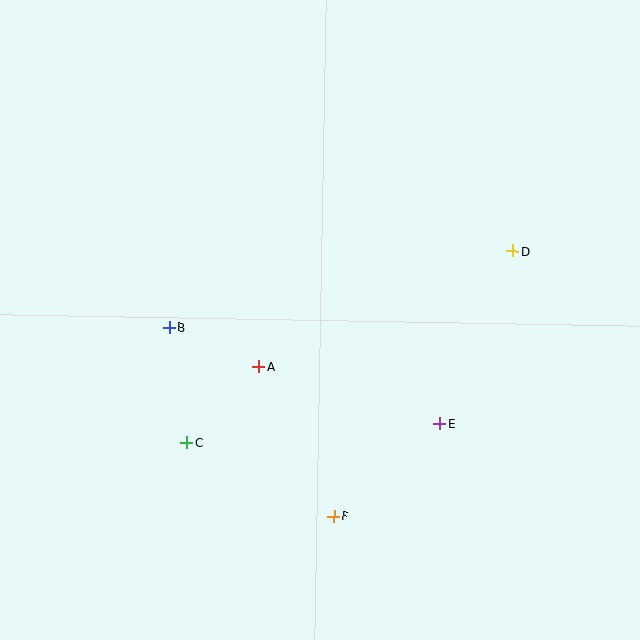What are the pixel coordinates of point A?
Point A is at (259, 367).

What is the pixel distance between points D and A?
The distance between D and A is 279 pixels.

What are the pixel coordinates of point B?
Point B is at (169, 327).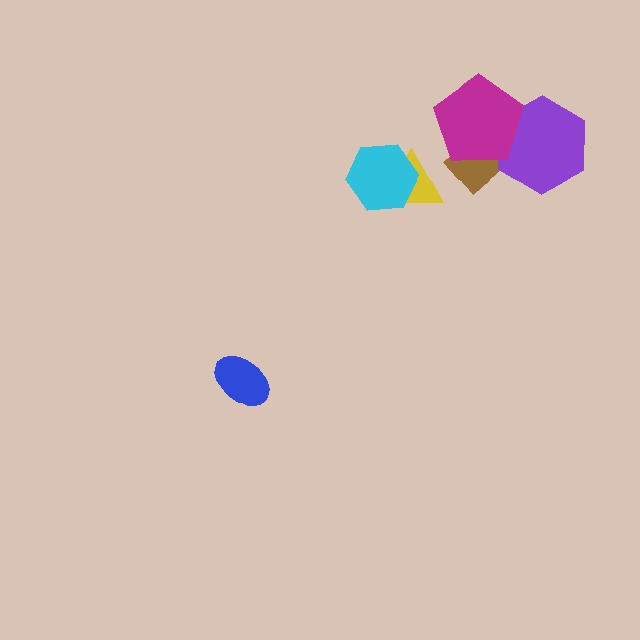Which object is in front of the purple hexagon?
The magenta pentagon is in front of the purple hexagon.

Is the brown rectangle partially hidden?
Yes, it is partially covered by another shape.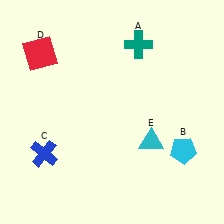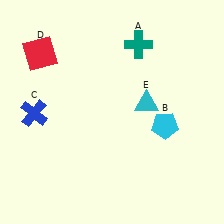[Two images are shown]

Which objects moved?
The objects that moved are: the cyan pentagon (B), the blue cross (C), the cyan triangle (E).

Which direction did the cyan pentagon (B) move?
The cyan pentagon (B) moved up.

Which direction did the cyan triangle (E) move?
The cyan triangle (E) moved up.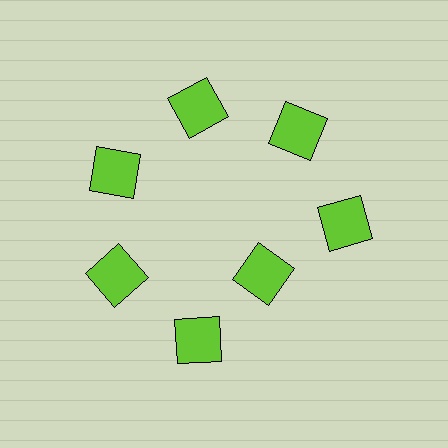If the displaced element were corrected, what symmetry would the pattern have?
It would have 7-fold rotational symmetry — the pattern would map onto itself every 51 degrees.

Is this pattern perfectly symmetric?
No. The 7 lime squares are arranged in a ring, but one element near the 5 o'clock position is pulled inward toward the center, breaking the 7-fold rotational symmetry.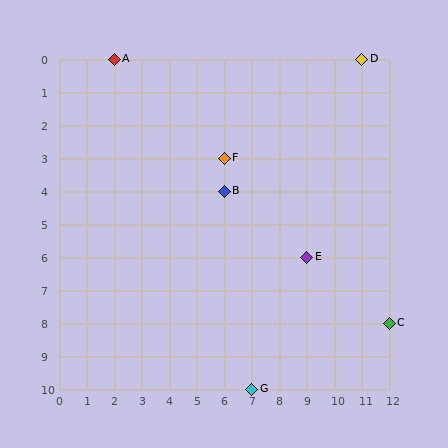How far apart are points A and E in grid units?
Points A and E are 7 columns and 6 rows apart (about 9.2 grid units diagonally).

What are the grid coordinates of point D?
Point D is at grid coordinates (11, 0).